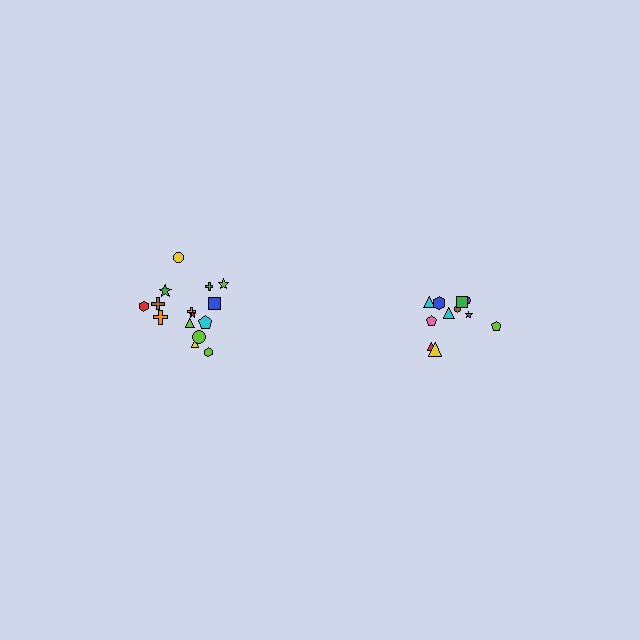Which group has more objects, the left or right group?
The left group.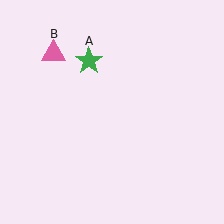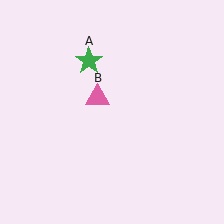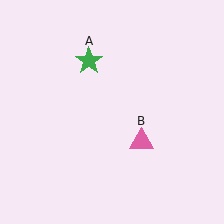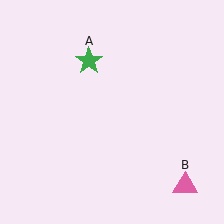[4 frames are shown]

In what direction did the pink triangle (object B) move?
The pink triangle (object B) moved down and to the right.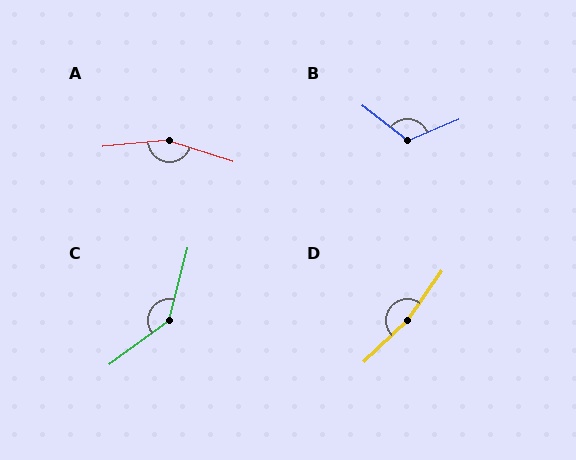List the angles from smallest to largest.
B (120°), C (141°), A (156°), D (168°).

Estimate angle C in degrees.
Approximately 141 degrees.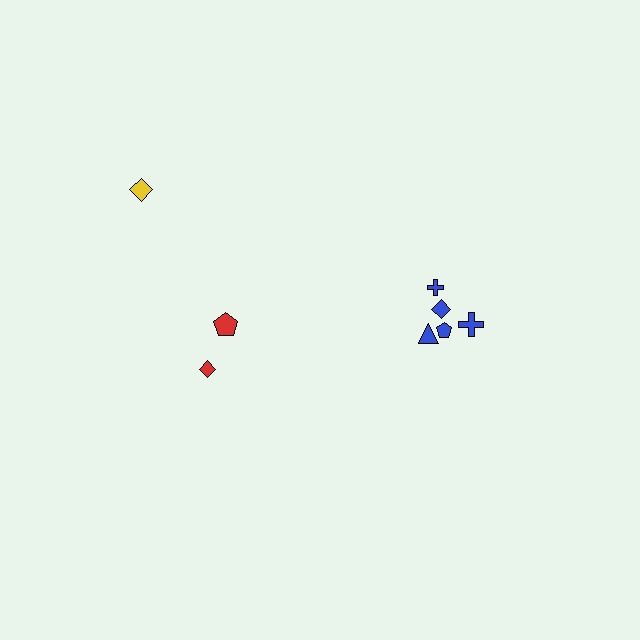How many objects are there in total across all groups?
There are 8 objects.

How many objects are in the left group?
There are 3 objects.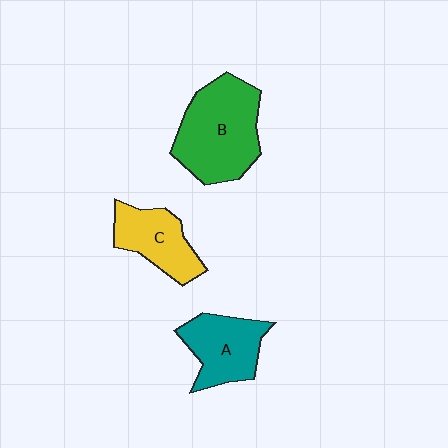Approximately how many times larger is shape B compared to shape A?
Approximately 1.5 times.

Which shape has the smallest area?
Shape C (yellow).